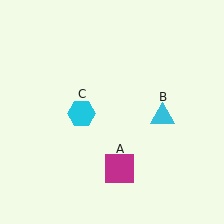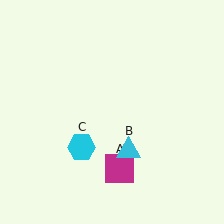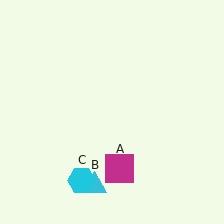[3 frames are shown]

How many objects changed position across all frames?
2 objects changed position: cyan triangle (object B), cyan hexagon (object C).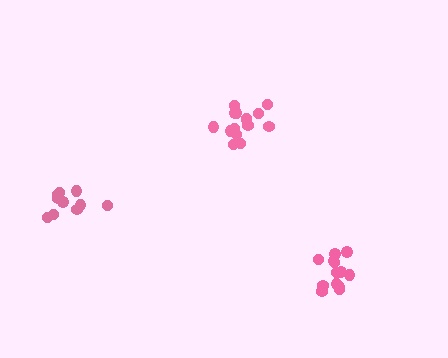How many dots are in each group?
Group 1: 15 dots, Group 2: 10 dots, Group 3: 13 dots (38 total).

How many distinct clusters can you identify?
There are 3 distinct clusters.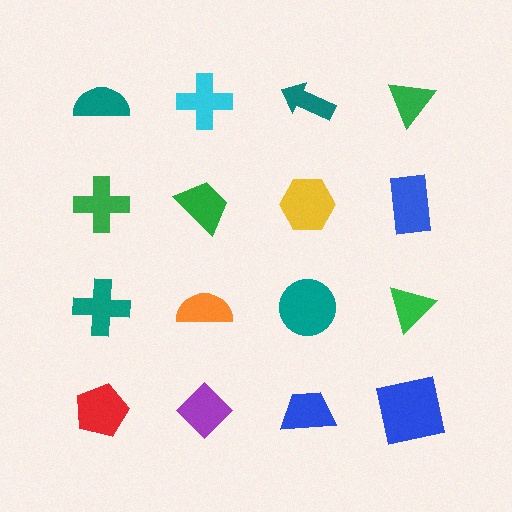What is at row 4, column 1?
A red pentagon.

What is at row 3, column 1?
A teal cross.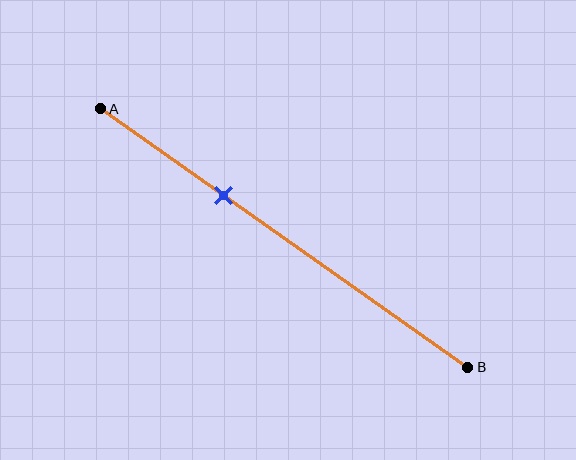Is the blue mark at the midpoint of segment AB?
No, the mark is at about 35% from A, not at the 50% midpoint.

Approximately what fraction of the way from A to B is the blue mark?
The blue mark is approximately 35% of the way from A to B.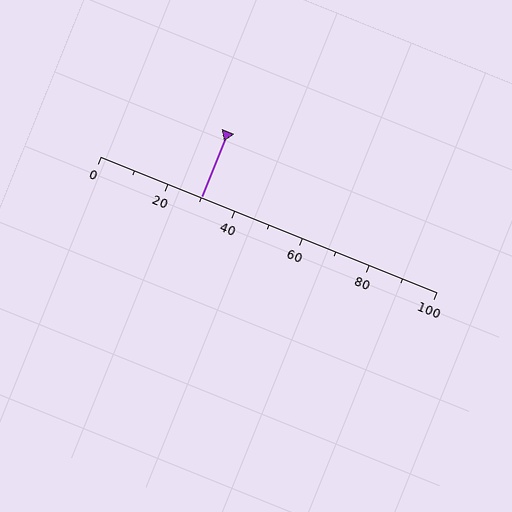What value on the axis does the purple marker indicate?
The marker indicates approximately 30.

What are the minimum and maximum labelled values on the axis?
The axis runs from 0 to 100.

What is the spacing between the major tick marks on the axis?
The major ticks are spaced 20 apart.